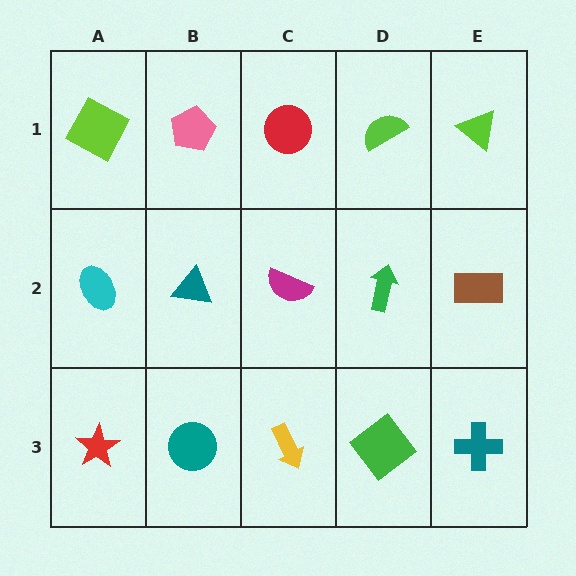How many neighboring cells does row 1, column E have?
2.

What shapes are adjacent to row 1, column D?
A green arrow (row 2, column D), a red circle (row 1, column C), a lime triangle (row 1, column E).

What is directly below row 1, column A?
A cyan ellipse.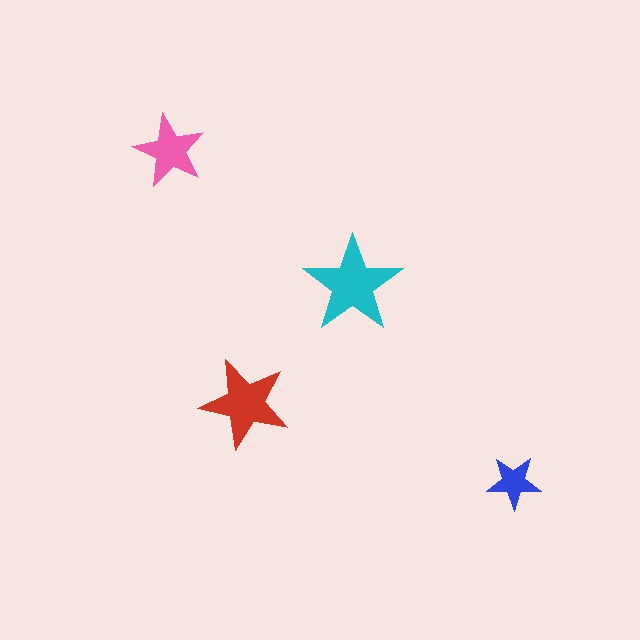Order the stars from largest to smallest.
the cyan one, the red one, the pink one, the blue one.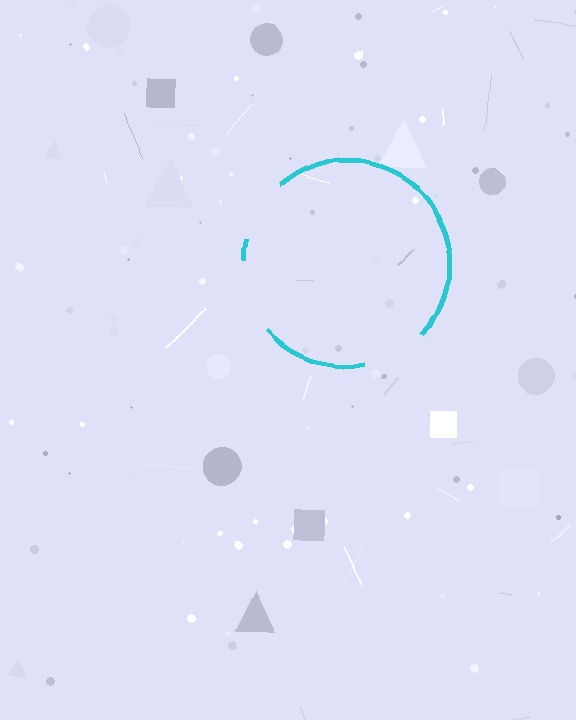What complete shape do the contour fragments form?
The contour fragments form a circle.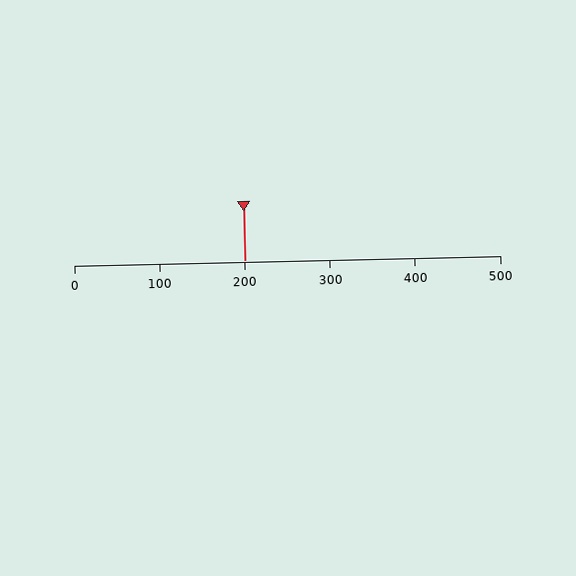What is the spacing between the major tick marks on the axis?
The major ticks are spaced 100 apart.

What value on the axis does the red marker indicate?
The marker indicates approximately 200.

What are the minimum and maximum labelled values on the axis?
The axis runs from 0 to 500.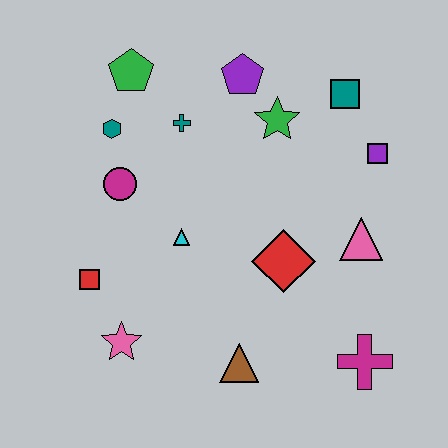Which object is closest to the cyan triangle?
The magenta circle is closest to the cyan triangle.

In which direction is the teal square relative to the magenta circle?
The teal square is to the right of the magenta circle.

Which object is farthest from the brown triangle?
The green pentagon is farthest from the brown triangle.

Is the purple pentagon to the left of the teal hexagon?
No